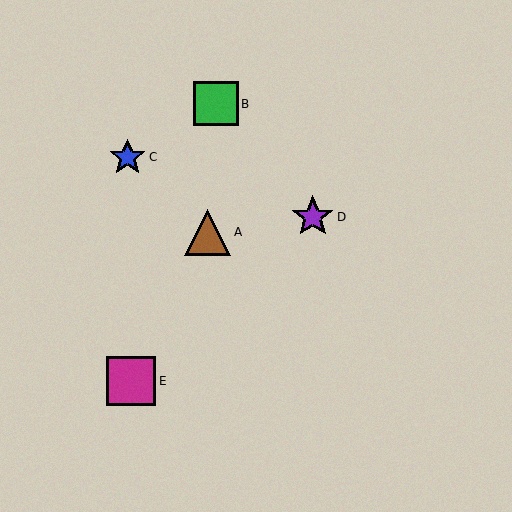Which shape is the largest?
The magenta square (labeled E) is the largest.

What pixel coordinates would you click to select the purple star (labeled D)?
Click at (313, 217) to select the purple star D.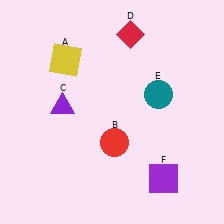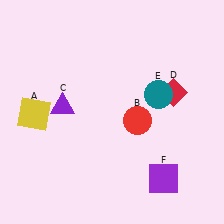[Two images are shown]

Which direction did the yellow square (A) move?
The yellow square (A) moved down.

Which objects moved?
The objects that moved are: the yellow square (A), the red circle (B), the red diamond (D).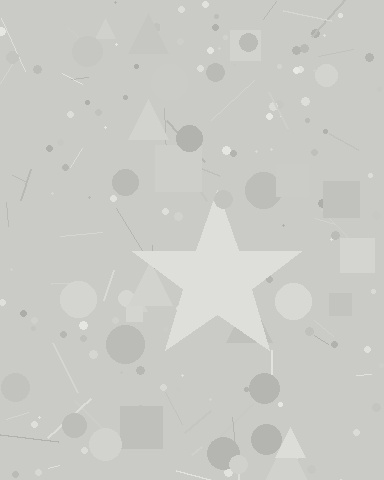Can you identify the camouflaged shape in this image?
The camouflaged shape is a star.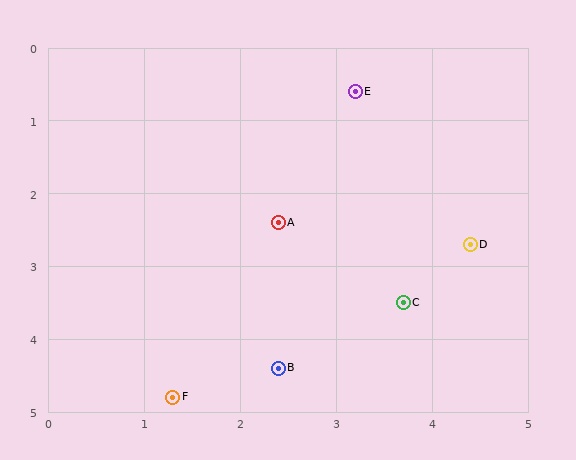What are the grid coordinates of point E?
Point E is at approximately (3.2, 0.6).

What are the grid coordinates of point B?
Point B is at approximately (2.4, 4.4).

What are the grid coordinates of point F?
Point F is at approximately (1.3, 4.8).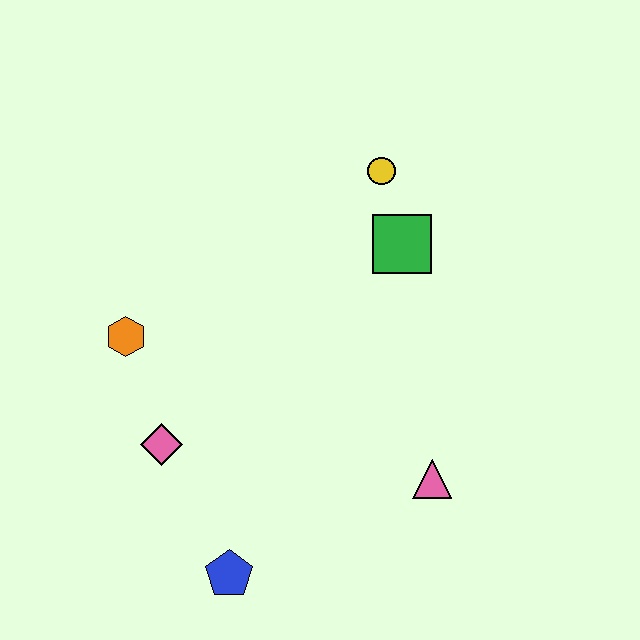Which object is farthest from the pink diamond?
The yellow circle is farthest from the pink diamond.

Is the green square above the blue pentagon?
Yes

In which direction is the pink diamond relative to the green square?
The pink diamond is to the left of the green square.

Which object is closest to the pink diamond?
The orange hexagon is closest to the pink diamond.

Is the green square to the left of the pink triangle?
Yes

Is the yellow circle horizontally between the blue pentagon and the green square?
Yes